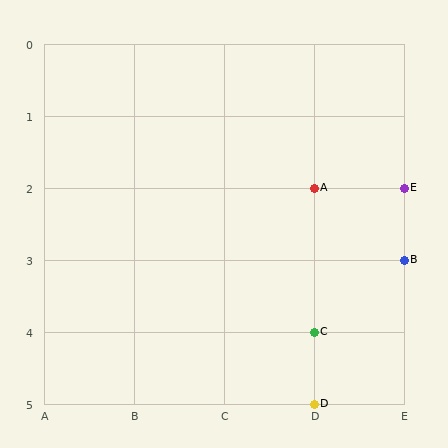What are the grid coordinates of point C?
Point C is at grid coordinates (D, 4).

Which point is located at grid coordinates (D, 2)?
Point A is at (D, 2).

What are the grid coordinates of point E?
Point E is at grid coordinates (E, 2).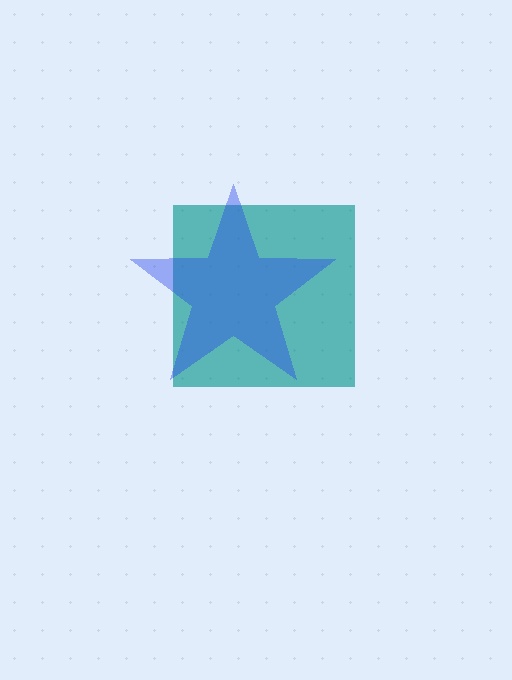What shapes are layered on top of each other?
The layered shapes are: a teal square, a blue star.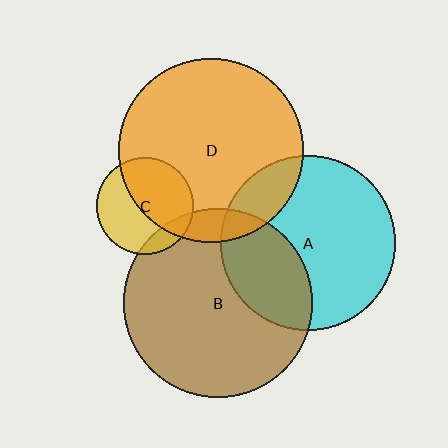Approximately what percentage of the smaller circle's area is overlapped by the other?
Approximately 15%.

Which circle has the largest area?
Circle B (brown).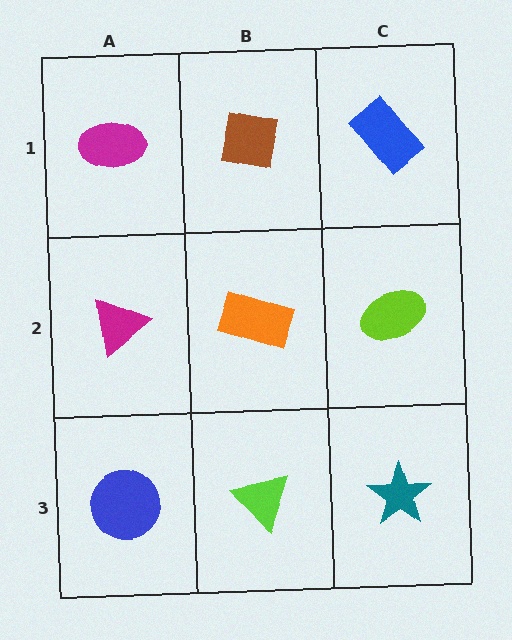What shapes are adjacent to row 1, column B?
An orange rectangle (row 2, column B), a magenta ellipse (row 1, column A), a blue rectangle (row 1, column C).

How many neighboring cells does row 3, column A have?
2.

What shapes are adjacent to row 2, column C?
A blue rectangle (row 1, column C), a teal star (row 3, column C), an orange rectangle (row 2, column B).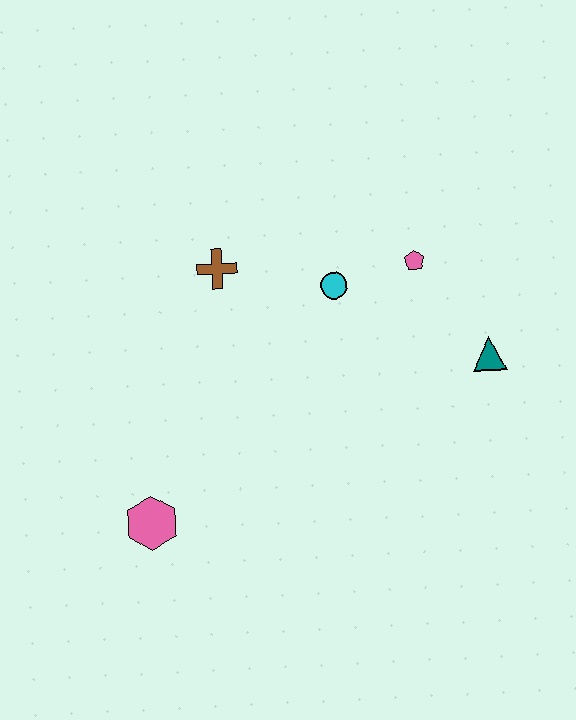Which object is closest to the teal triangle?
The pink pentagon is closest to the teal triangle.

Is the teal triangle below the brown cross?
Yes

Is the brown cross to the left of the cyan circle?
Yes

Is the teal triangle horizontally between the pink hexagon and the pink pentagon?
No